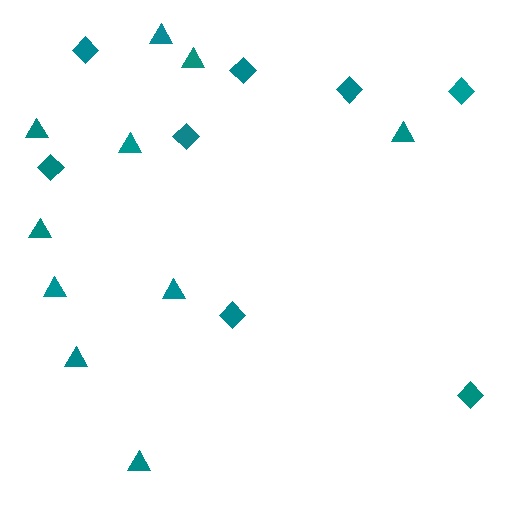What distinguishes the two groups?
There are 2 groups: one group of diamonds (8) and one group of triangles (10).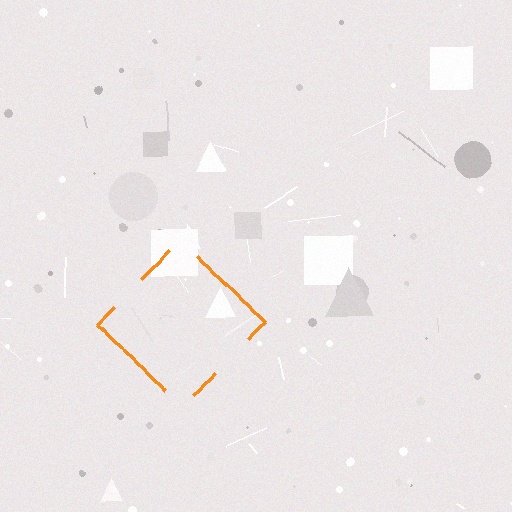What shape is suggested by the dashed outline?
The dashed outline suggests a diamond.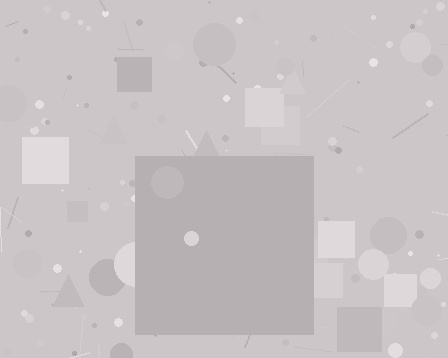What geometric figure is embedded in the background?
A square is embedded in the background.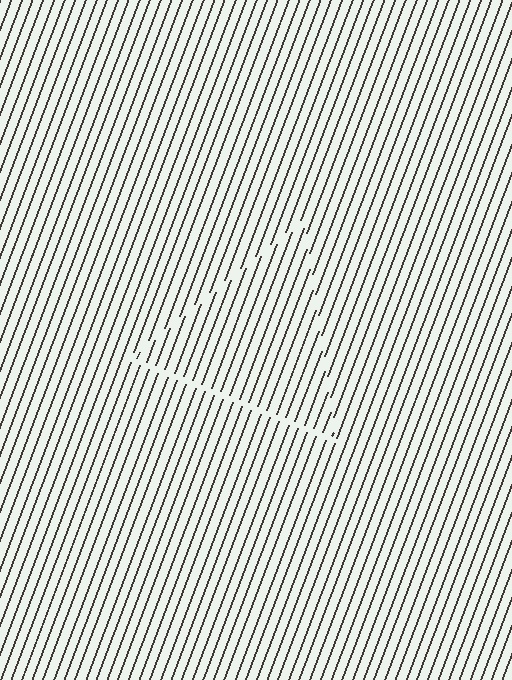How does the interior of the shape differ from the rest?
The interior of the shape contains the same grating, shifted by half a period — the contour is defined by the phase discontinuity where line-ends from the inner and outer gratings abut.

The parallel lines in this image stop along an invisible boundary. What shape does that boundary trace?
An illusory triangle. The interior of the shape contains the same grating, shifted by half a period — the contour is defined by the phase discontinuity where line-ends from the inner and outer gratings abut.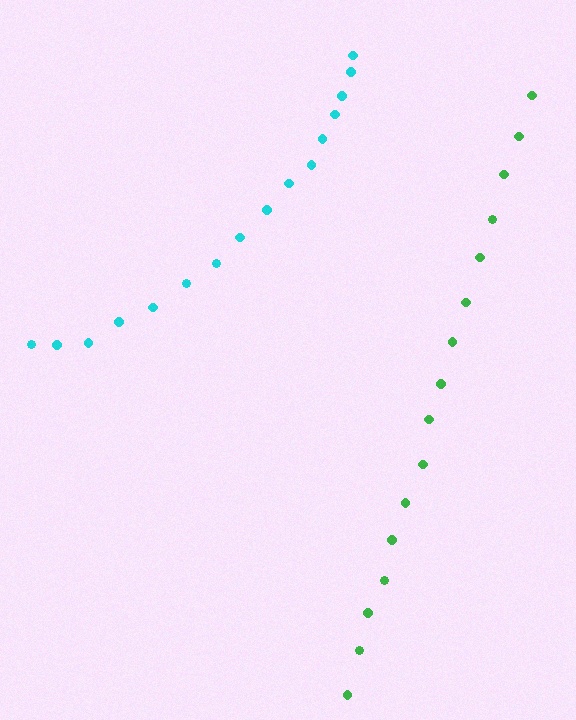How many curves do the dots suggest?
There are 2 distinct paths.